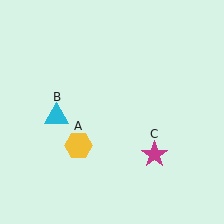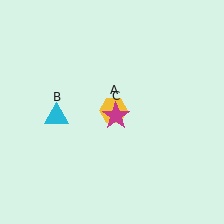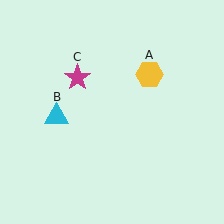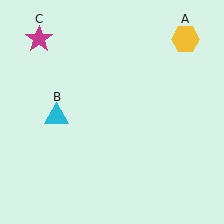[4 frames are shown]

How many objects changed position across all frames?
2 objects changed position: yellow hexagon (object A), magenta star (object C).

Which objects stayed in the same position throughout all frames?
Cyan triangle (object B) remained stationary.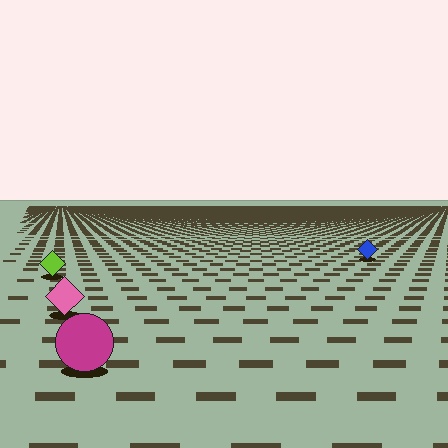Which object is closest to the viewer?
The magenta circle is closest. The texture marks near it are larger and more spread out.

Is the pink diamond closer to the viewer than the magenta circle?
No. The magenta circle is closer — you can tell from the texture gradient: the ground texture is coarser near it.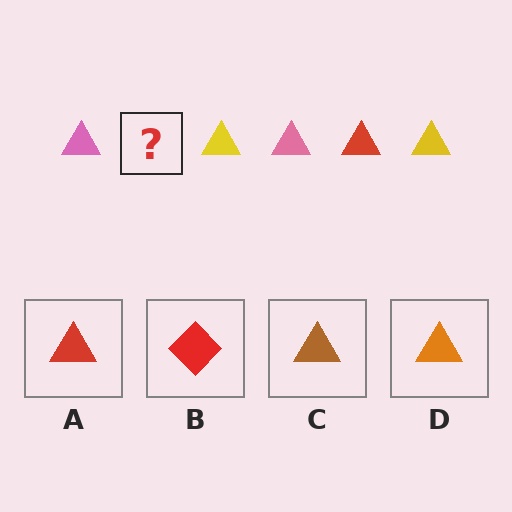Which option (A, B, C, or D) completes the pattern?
A.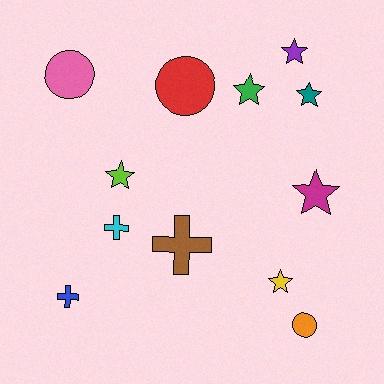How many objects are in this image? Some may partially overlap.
There are 12 objects.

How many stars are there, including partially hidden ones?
There are 6 stars.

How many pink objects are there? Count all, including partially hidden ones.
There is 1 pink object.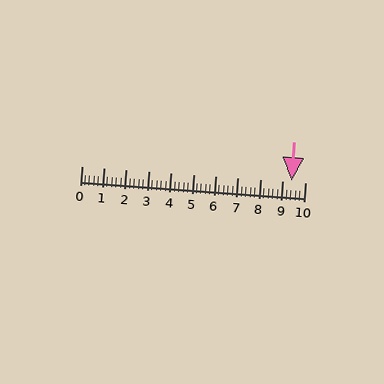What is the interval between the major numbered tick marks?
The major tick marks are spaced 1 units apart.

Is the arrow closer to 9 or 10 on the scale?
The arrow is closer to 9.